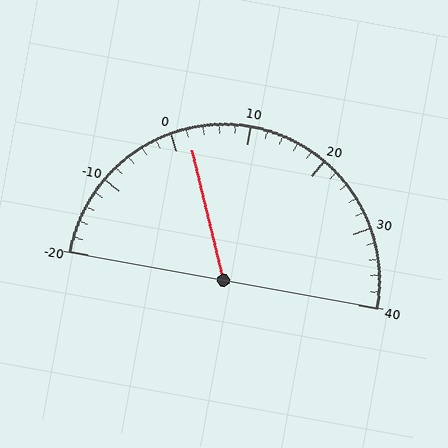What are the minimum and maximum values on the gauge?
The gauge ranges from -20 to 40.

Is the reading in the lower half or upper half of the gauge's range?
The reading is in the lower half of the range (-20 to 40).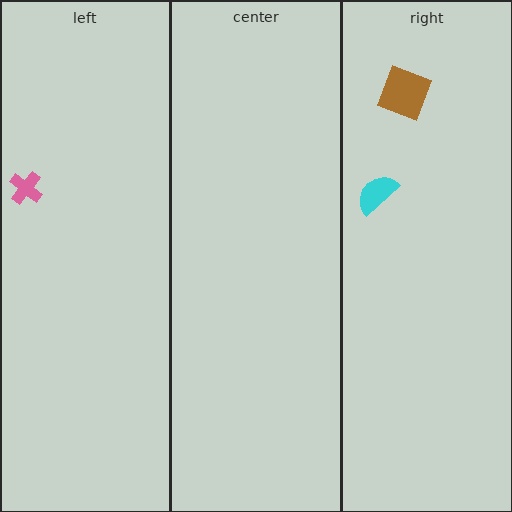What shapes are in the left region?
The pink cross.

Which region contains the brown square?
The right region.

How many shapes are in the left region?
1.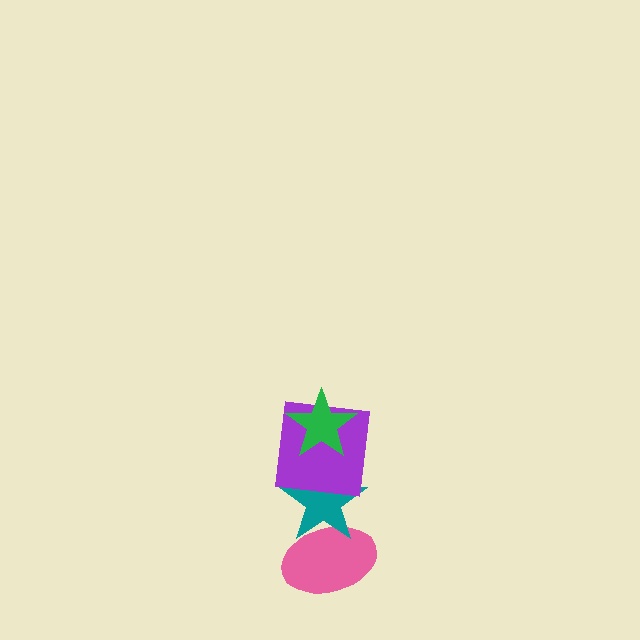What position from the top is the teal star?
The teal star is 3rd from the top.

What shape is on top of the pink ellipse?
The teal star is on top of the pink ellipse.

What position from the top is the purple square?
The purple square is 2nd from the top.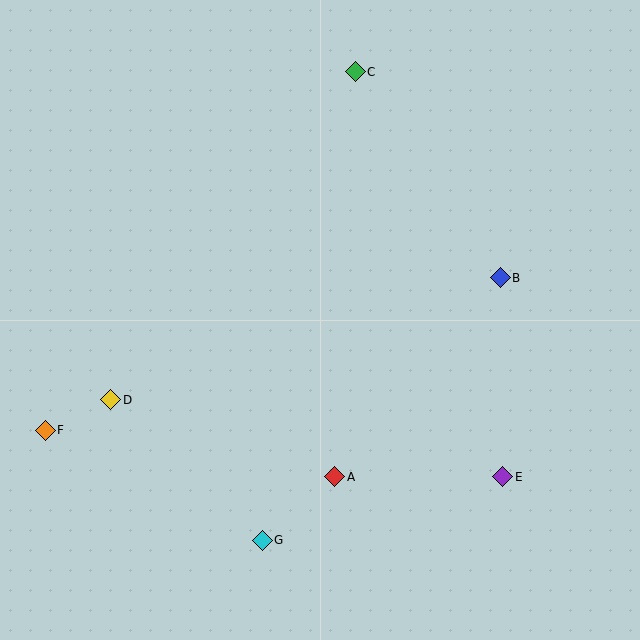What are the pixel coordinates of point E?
Point E is at (503, 477).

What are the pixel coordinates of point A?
Point A is at (335, 477).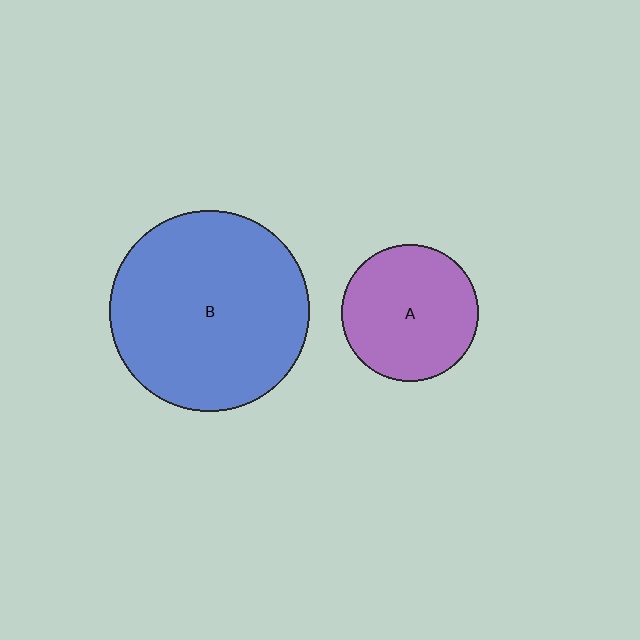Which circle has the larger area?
Circle B (blue).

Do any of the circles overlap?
No, none of the circles overlap.